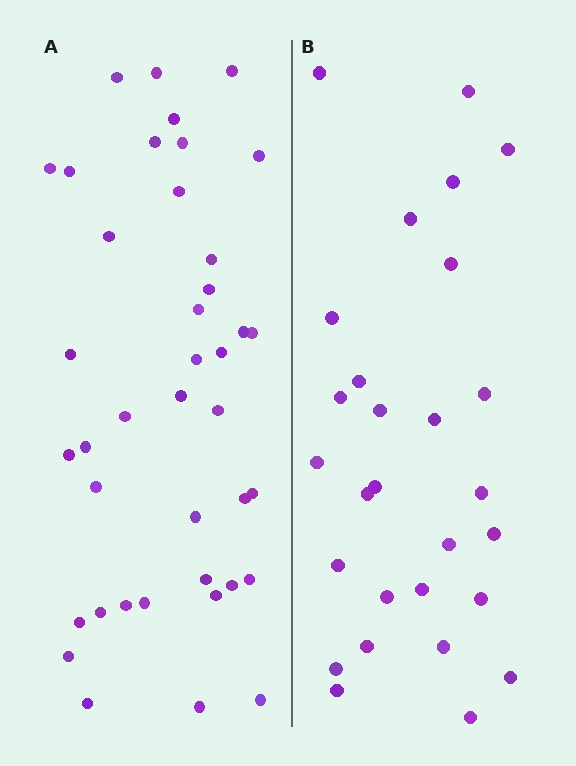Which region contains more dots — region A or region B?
Region A (the left region) has more dots.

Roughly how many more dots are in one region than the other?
Region A has roughly 12 or so more dots than region B.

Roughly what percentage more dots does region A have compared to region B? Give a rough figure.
About 45% more.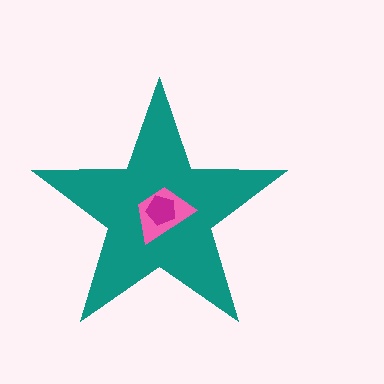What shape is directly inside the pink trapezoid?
The magenta pentagon.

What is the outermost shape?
The teal star.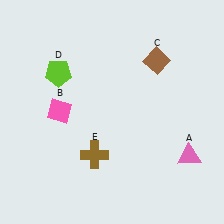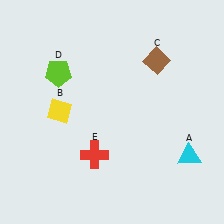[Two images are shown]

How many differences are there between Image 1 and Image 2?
There are 3 differences between the two images.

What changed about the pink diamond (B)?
In Image 1, B is pink. In Image 2, it changed to yellow.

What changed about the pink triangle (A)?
In Image 1, A is pink. In Image 2, it changed to cyan.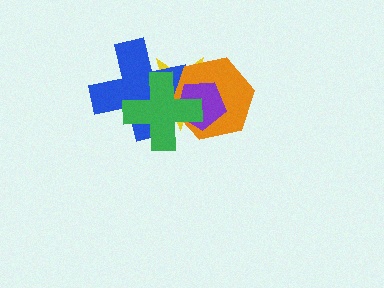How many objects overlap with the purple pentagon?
4 objects overlap with the purple pentagon.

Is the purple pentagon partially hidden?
Yes, it is partially covered by another shape.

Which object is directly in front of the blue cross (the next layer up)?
The orange hexagon is directly in front of the blue cross.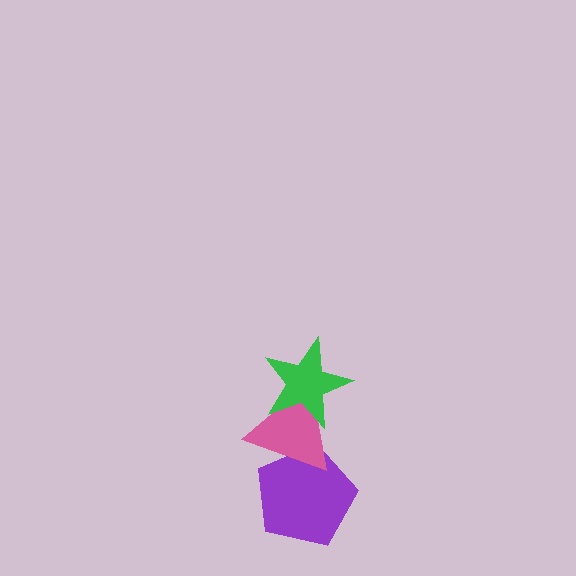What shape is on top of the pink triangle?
The green star is on top of the pink triangle.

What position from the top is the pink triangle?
The pink triangle is 2nd from the top.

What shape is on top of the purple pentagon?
The pink triangle is on top of the purple pentagon.